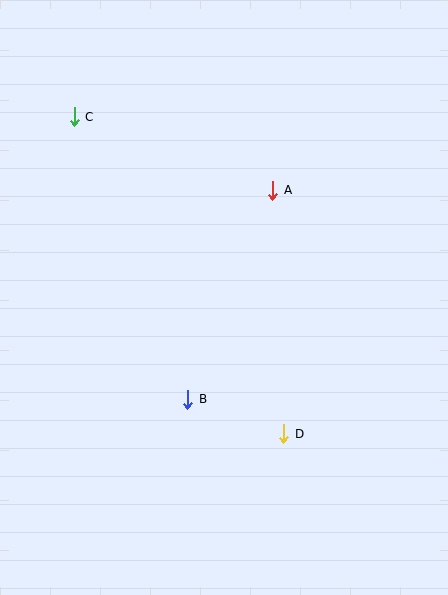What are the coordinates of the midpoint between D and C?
The midpoint between D and C is at (179, 275).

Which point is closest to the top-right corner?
Point A is closest to the top-right corner.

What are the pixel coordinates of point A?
Point A is at (273, 190).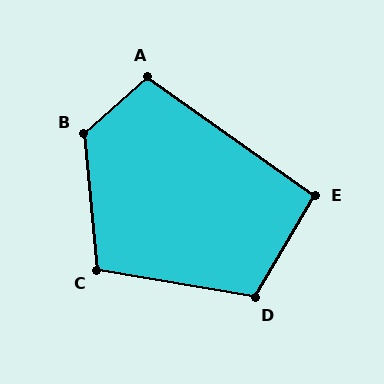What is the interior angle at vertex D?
Approximately 110 degrees (obtuse).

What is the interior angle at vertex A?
Approximately 104 degrees (obtuse).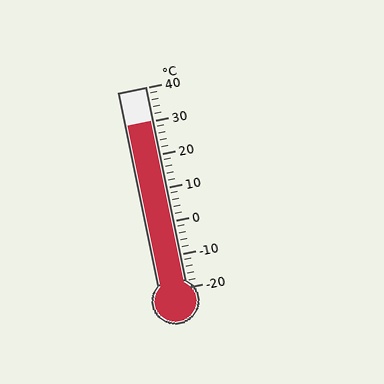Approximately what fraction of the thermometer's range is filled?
The thermometer is filled to approximately 85% of its range.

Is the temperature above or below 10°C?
The temperature is above 10°C.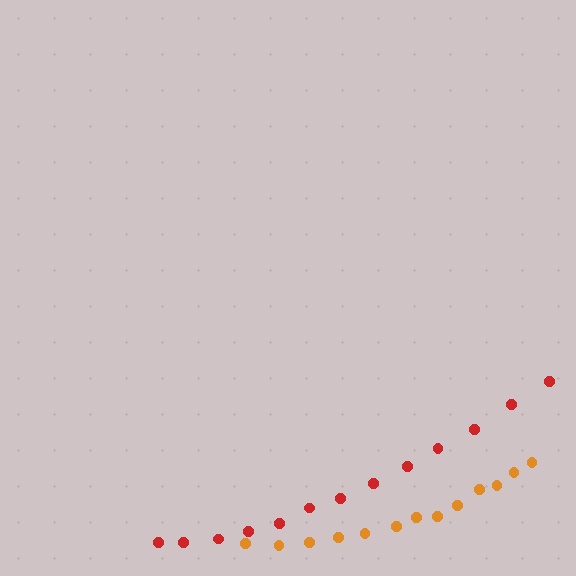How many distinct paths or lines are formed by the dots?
There are 2 distinct paths.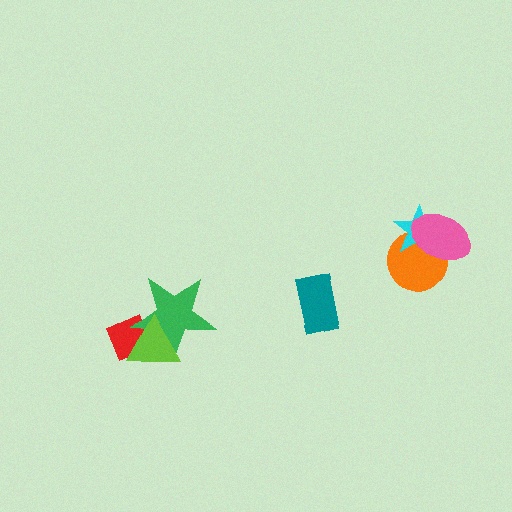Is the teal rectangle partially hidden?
No, no other shape covers it.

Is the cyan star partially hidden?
Yes, it is partially covered by another shape.